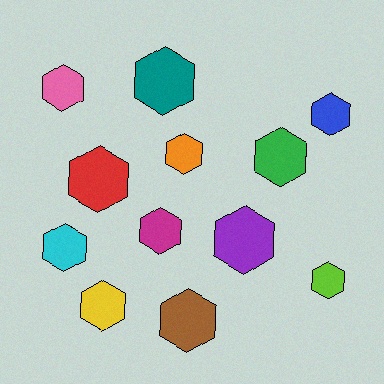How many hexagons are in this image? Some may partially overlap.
There are 12 hexagons.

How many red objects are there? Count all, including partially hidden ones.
There is 1 red object.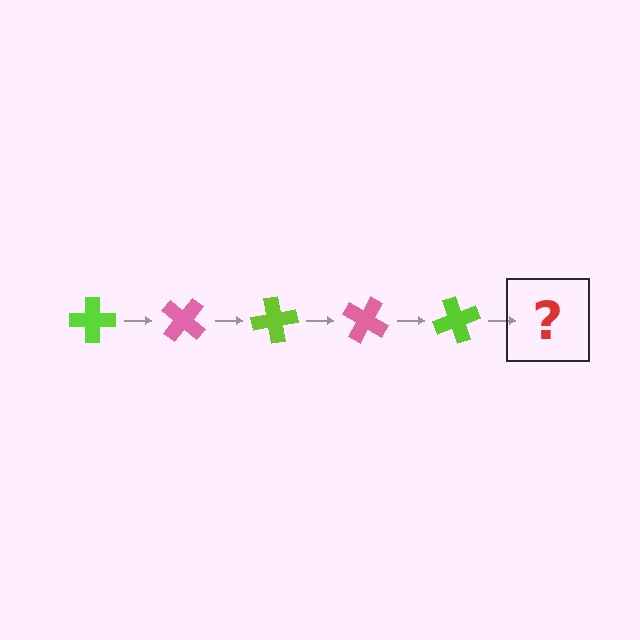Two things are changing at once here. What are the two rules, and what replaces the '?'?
The two rules are that it rotates 40 degrees each step and the color cycles through lime and pink. The '?' should be a pink cross, rotated 200 degrees from the start.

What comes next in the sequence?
The next element should be a pink cross, rotated 200 degrees from the start.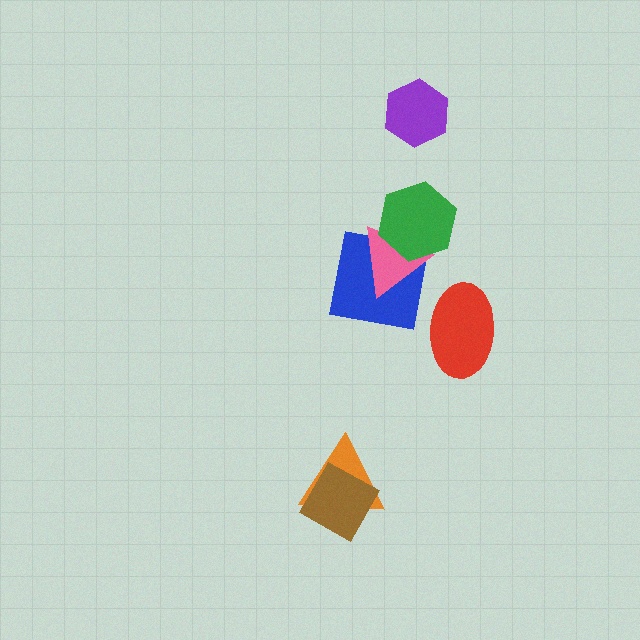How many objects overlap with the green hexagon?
2 objects overlap with the green hexagon.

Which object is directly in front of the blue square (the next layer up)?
The pink triangle is directly in front of the blue square.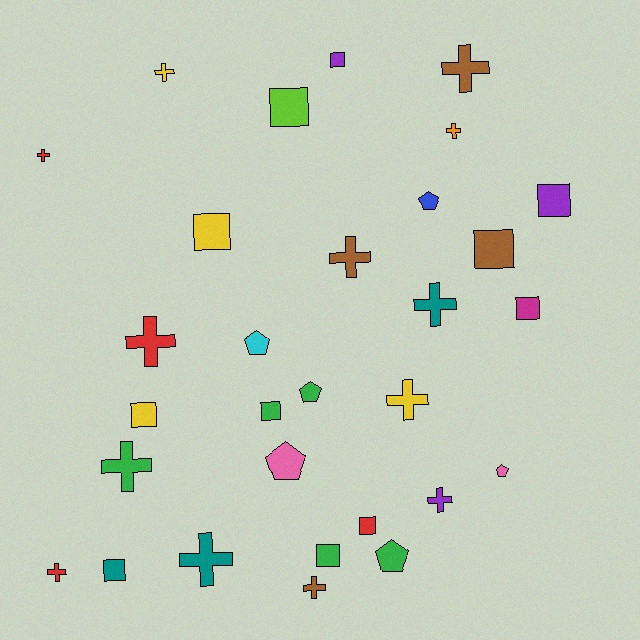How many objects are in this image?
There are 30 objects.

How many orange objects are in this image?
There is 1 orange object.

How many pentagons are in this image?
There are 6 pentagons.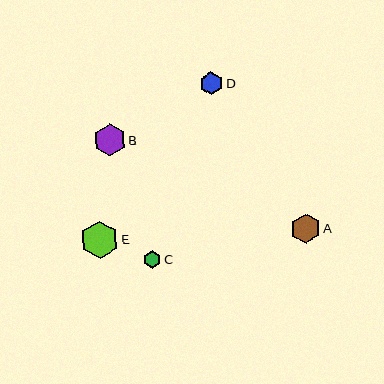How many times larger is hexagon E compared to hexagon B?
Hexagon E is approximately 1.2 times the size of hexagon B.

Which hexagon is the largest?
Hexagon E is the largest with a size of approximately 38 pixels.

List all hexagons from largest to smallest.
From largest to smallest: E, B, A, D, C.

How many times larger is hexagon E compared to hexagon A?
Hexagon E is approximately 1.3 times the size of hexagon A.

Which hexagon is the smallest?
Hexagon C is the smallest with a size of approximately 17 pixels.